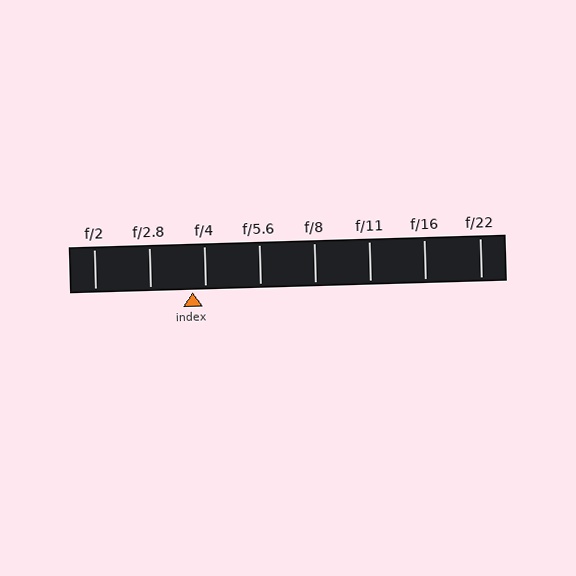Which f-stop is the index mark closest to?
The index mark is closest to f/4.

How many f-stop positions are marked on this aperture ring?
There are 8 f-stop positions marked.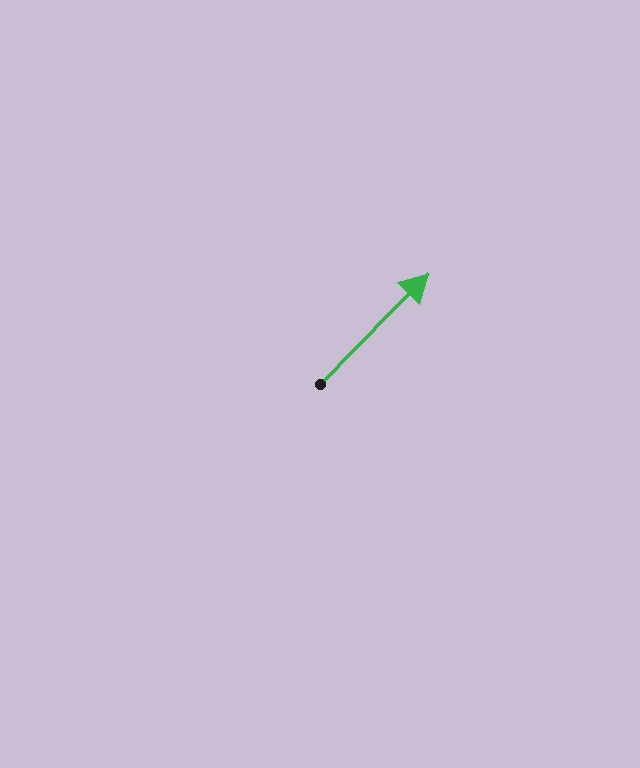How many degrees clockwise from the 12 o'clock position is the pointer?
Approximately 44 degrees.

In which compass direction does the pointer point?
Northeast.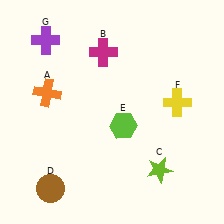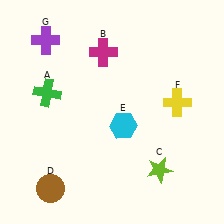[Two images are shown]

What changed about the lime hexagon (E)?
In Image 1, E is lime. In Image 2, it changed to cyan.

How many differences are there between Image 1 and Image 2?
There are 2 differences between the two images.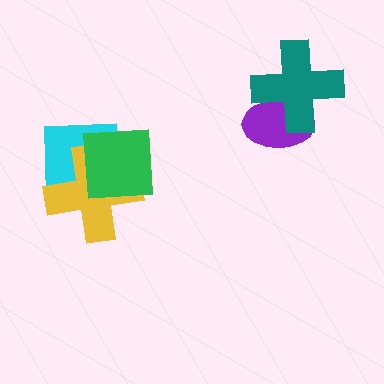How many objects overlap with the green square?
2 objects overlap with the green square.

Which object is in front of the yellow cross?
The green square is in front of the yellow cross.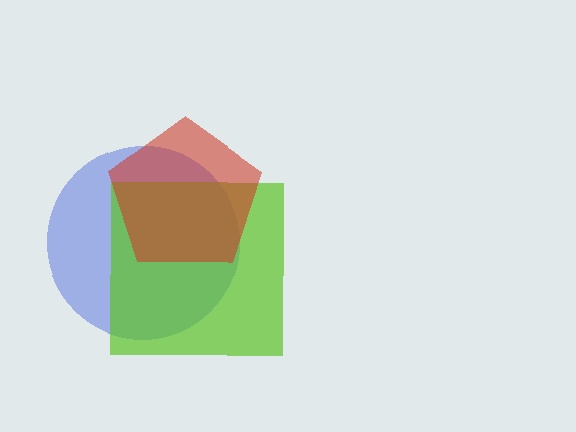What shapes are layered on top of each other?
The layered shapes are: a blue circle, a lime square, a red pentagon.